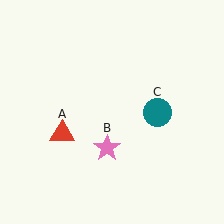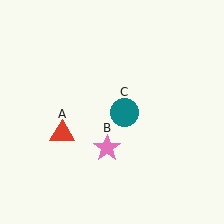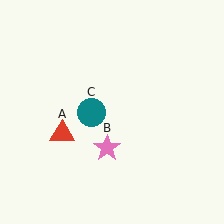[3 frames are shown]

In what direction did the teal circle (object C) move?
The teal circle (object C) moved left.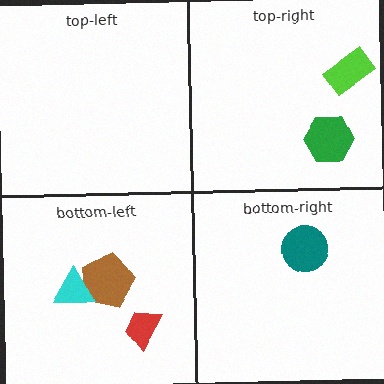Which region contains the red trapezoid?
The bottom-left region.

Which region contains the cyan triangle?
The bottom-left region.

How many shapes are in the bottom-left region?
3.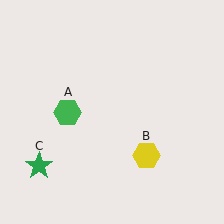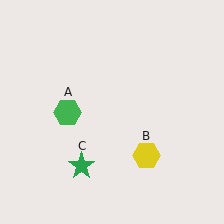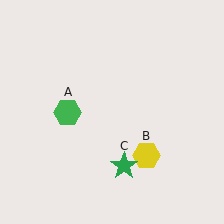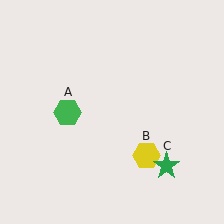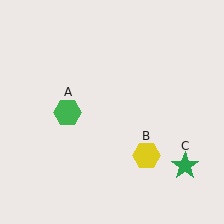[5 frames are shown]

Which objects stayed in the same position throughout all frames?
Green hexagon (object A) and yellow hexagon (object B) remained stationary.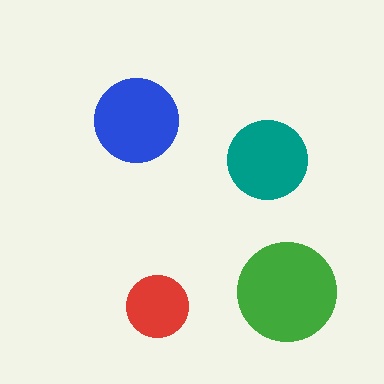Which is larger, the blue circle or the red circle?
The blue one.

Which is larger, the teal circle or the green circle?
The green one.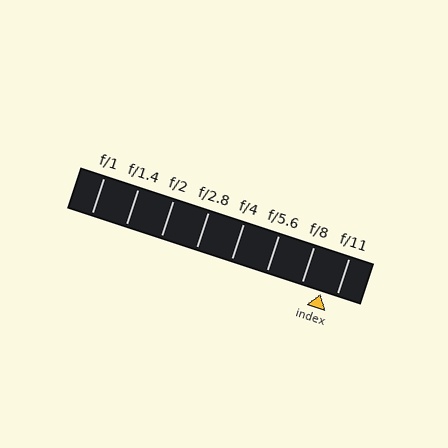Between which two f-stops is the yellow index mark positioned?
The index mark is between f/8 and f/11.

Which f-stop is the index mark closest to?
The index mark is closest to f/11.